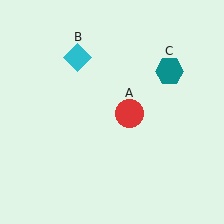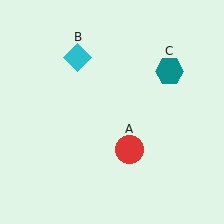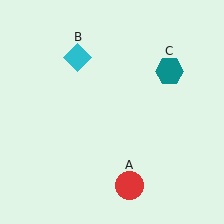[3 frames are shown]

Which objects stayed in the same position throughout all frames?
Cyan diamond (object B) and teal hexagon (object C) remained stationary.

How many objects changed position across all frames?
1 object changed position: red circle (object A).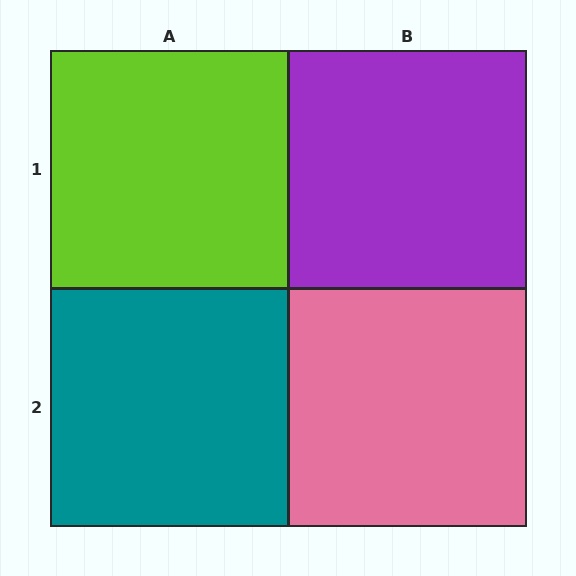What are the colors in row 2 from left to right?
Teal, pink.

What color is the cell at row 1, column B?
Purple.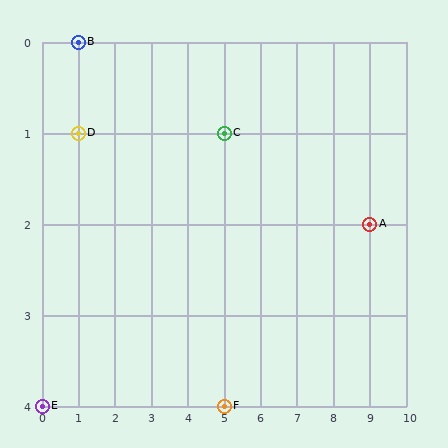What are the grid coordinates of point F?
Point F is at grid coordinates (5, 4).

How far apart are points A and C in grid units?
Points A and C are 4 columns and 1 row apart (about 4.1 grid units diagonally).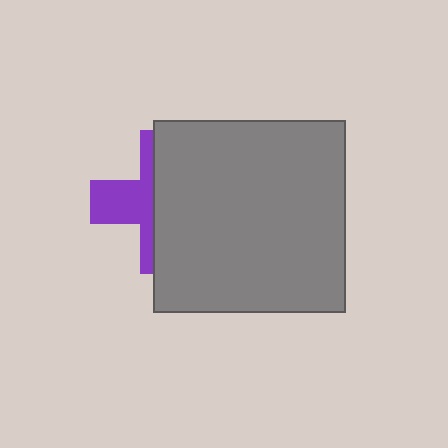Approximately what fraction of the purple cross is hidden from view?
Roughly 61% of the purple cross is hidden behind the gray square.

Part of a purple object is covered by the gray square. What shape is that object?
It is a cross.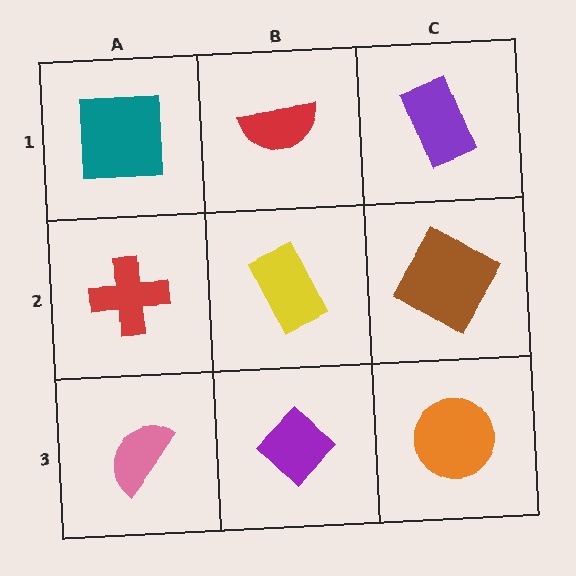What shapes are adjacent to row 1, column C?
A brown diamond (row 2, column C), a red semicircle (row 1, column B).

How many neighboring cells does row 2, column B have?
4.